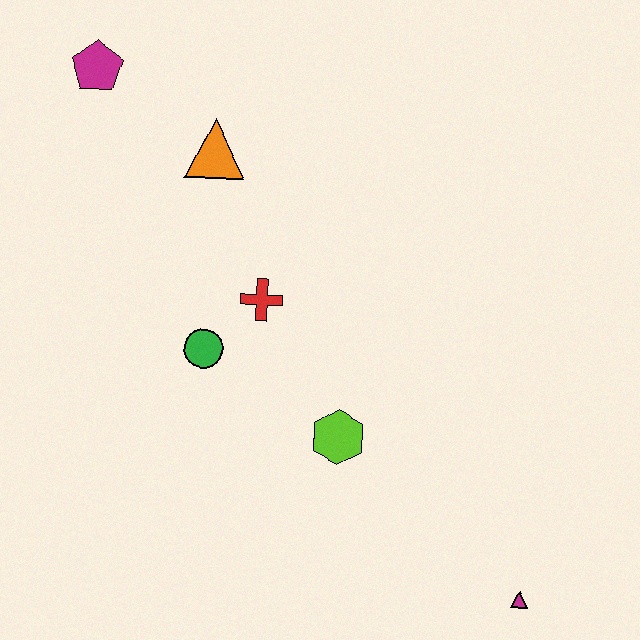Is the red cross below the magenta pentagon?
Yes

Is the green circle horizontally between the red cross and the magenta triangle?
No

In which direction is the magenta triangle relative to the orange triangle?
The magenta triangle is below the orange triangle.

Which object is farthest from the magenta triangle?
The magenta pentagon is farthest from the magenta triangle.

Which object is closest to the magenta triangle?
The lime hexagon is closest to the magenta triangle.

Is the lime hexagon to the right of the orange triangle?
Yes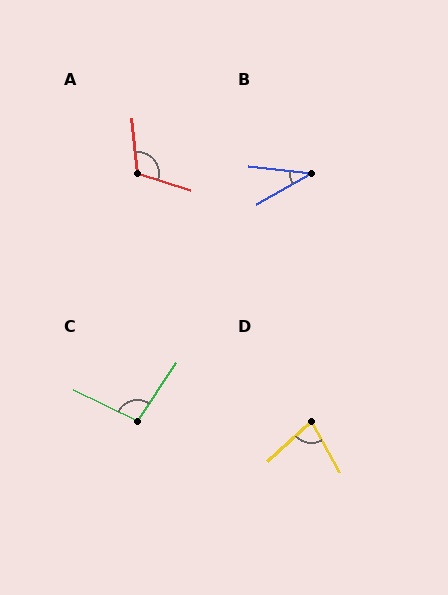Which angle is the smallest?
B, at approximately 36 degrees.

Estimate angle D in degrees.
Approximately 77 degrees.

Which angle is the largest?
A, at approximately 113 degrees.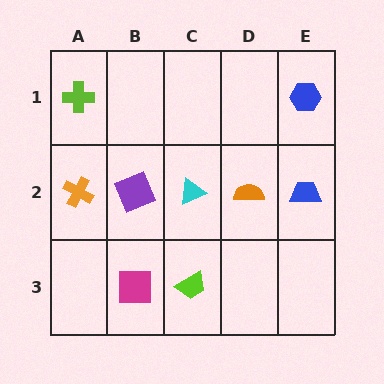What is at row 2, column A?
An orange cross.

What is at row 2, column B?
A purple square.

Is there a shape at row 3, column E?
No, that cell is empty.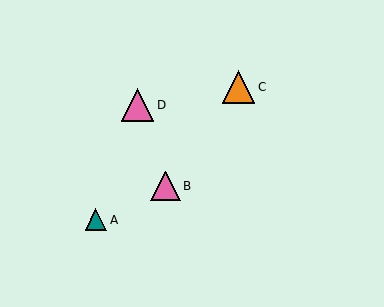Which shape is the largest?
The pink triangle (labeled D) is the largest.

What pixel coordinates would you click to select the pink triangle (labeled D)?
Click at (138, 105) to select the pink triangle D.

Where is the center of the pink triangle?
The center of the pink triangle is at (165, 186).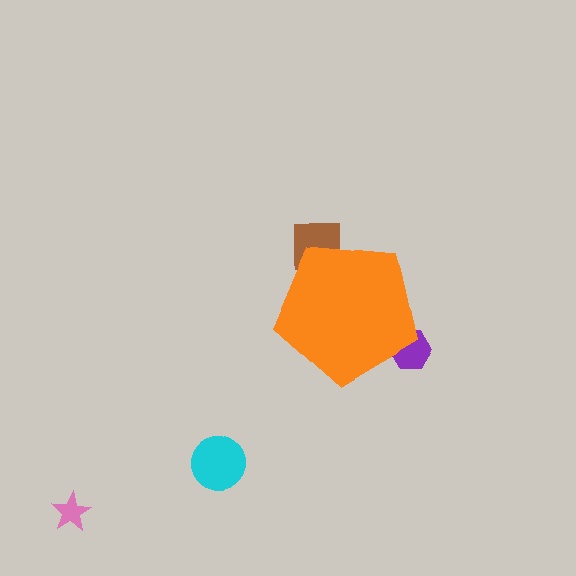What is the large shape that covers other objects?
An orange pentagon.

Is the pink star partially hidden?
No, the pink star is fully visible.